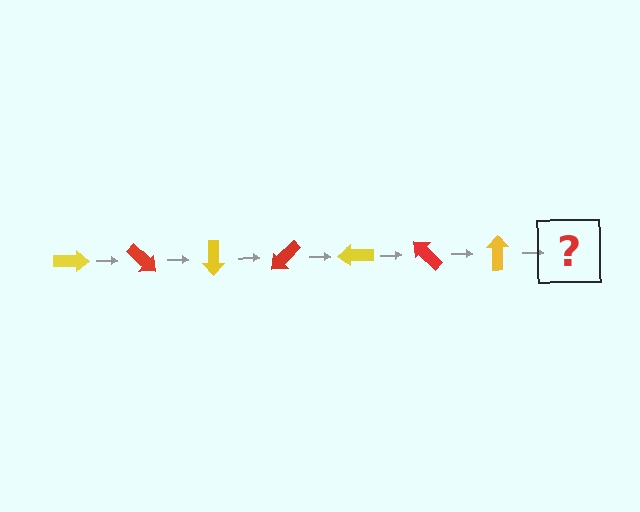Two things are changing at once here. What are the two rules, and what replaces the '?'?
The two rules are that it rotates 45 degrees each step and the color cycles through yellow and red. The '?' should be a red arrow, rotated 315 degrees from the start.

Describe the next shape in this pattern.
It should be a red arrow, rotated 315 degrees from the start.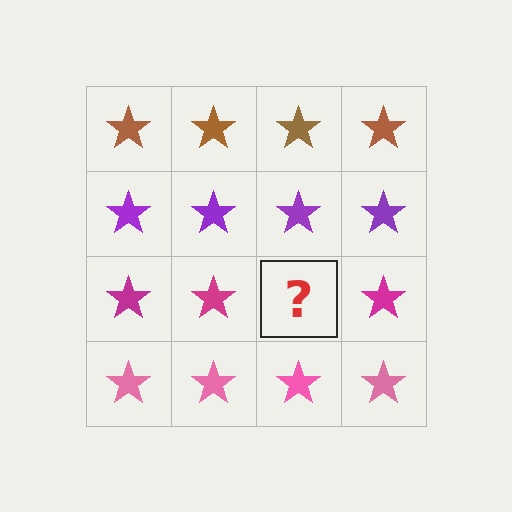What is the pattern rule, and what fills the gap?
The rule is that each row has a consistent color. The gap should be filled with a magenta star.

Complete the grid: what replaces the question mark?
The question mark should be replaced with a magenta star.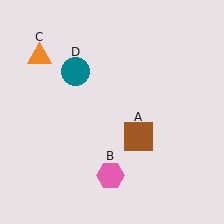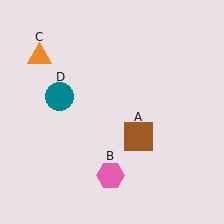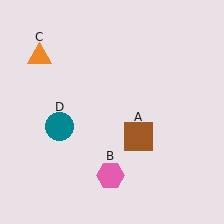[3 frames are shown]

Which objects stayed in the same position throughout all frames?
Brown square (object A) and pink hexagon (object B) and orange triangle (object C) remained stationary.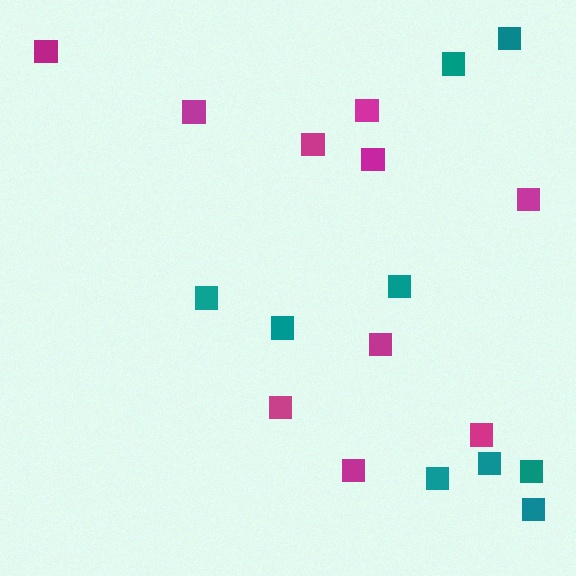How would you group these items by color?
There are 2 groups: one group of teal squares (9) and one group of magenta squares (10).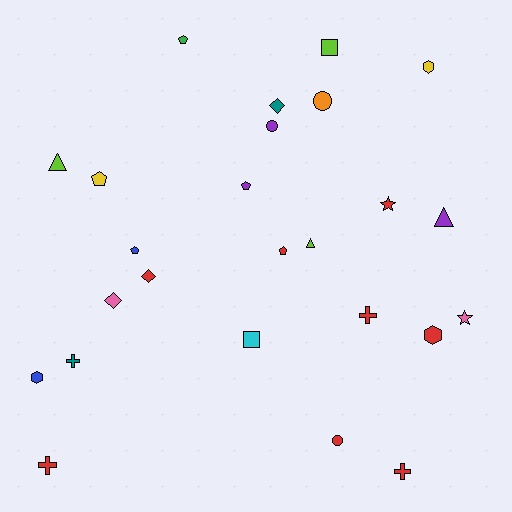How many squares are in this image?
There are 2 squares.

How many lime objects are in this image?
There are 3 lime objects.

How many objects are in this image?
There are 25 objects.